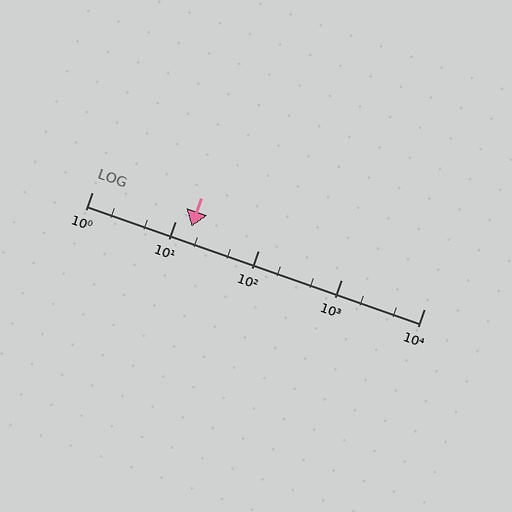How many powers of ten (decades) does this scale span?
The scale spans 4 decades, from 1 to 10000.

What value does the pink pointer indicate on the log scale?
The pointer indicates approximately 16.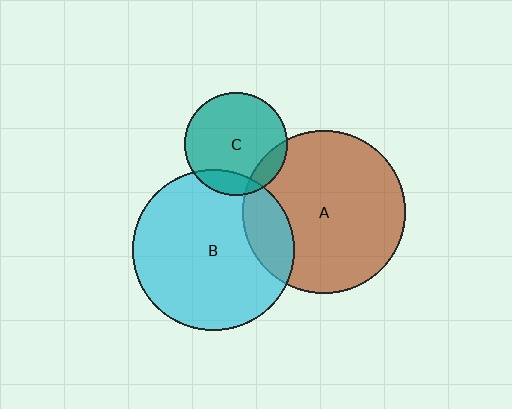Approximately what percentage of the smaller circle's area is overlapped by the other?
Approximately 15%.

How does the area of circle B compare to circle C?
Approximately 2.5 times.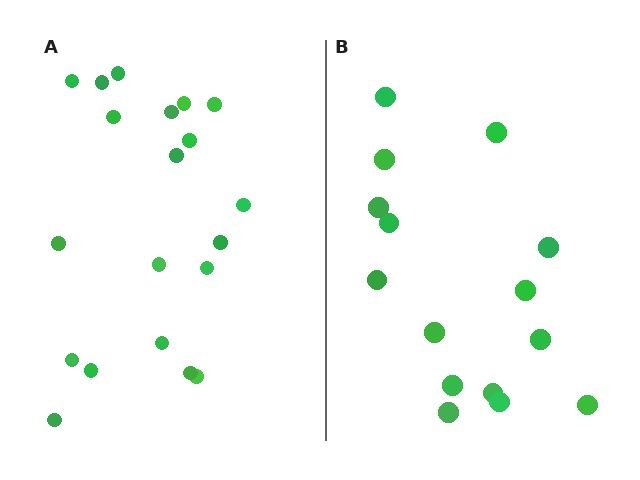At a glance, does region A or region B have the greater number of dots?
Region A (the left region) has more dots.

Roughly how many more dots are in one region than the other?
Region A has about 5 more dots than region B.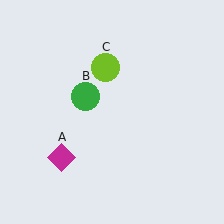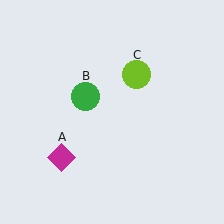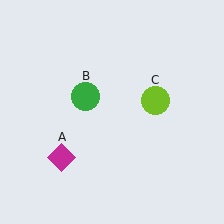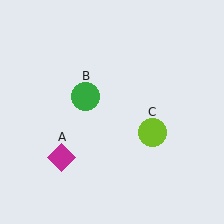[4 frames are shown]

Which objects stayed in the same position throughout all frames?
Magenta diamond (object A) and green circle (object B) remained stationary.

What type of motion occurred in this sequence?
The lime circle (object C) rotated clockwise around the center of the scene.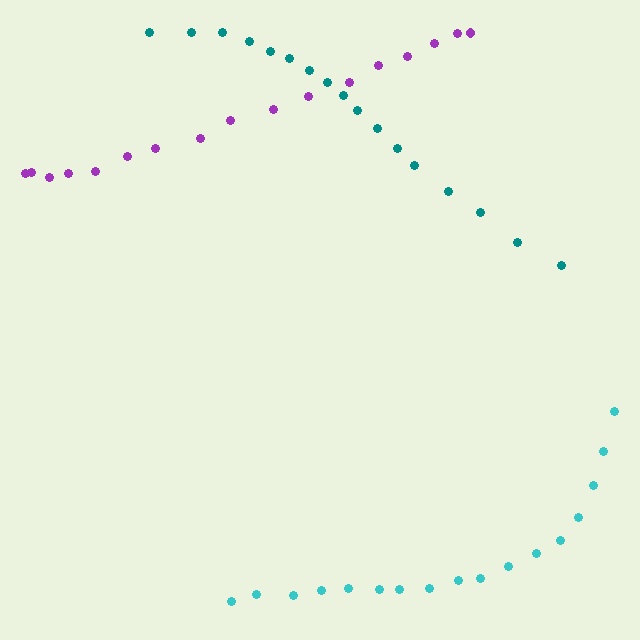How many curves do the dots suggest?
There are 3 distinct paths.